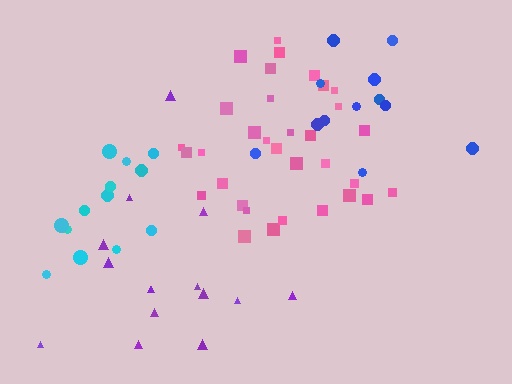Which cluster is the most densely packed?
Cyan.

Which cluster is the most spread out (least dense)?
Blue.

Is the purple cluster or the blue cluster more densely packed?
Purple.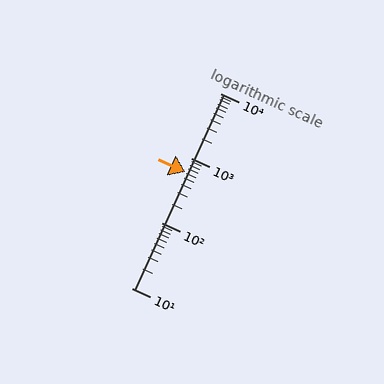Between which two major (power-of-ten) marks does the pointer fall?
The pointer is between 100 and 1000.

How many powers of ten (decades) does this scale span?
The scale spans 3 decades, from 10 to 10000.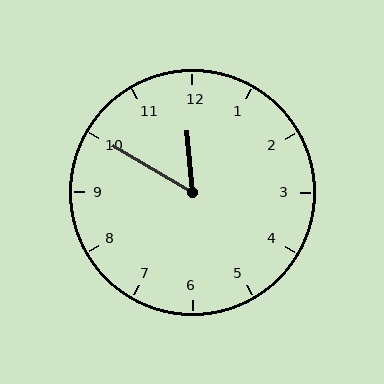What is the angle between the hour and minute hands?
Approximately 55 degrees.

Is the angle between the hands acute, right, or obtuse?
It is acute.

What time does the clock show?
11:50.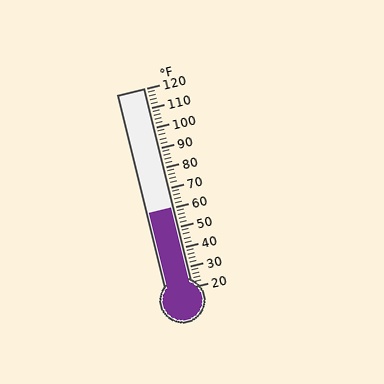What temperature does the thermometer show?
The thermometer shows approximately 60°F.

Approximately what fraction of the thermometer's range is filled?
The thermometer is filled to approximately 40% of its range.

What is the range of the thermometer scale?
The thermometer scale ranges from 20°F to 120°F.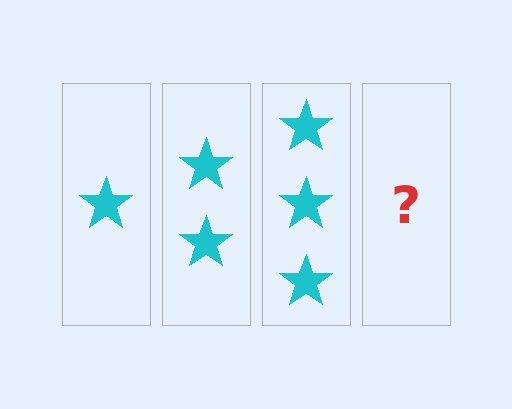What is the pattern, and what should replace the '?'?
The pattern is that each step adds one more star. The '?' should be 4 stars.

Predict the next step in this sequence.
The next step is 4 stars.